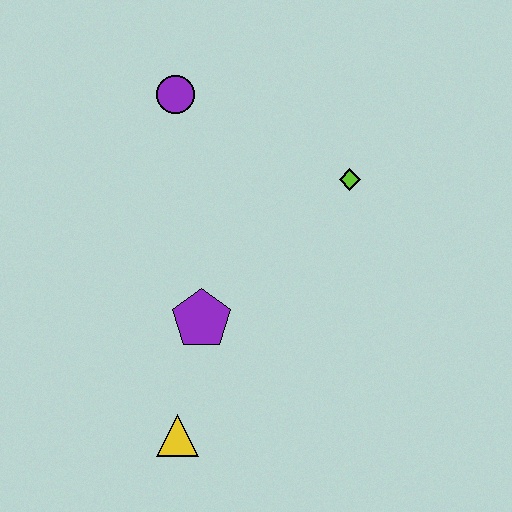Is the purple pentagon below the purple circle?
Yes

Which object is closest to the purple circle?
The lime diamond is closest to the purple circle.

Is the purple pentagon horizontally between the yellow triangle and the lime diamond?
Yes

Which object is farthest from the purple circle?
The yellow triangle is farthest from the purple circle.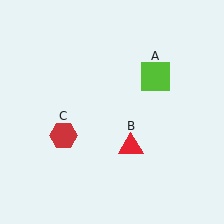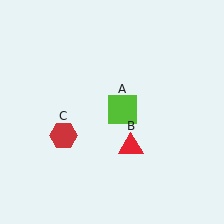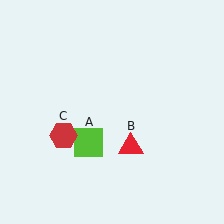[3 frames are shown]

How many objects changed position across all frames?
1 object changed position: lime square (object A).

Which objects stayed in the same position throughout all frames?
Red triangle (object B) and red hexagon (object C) remained stationary.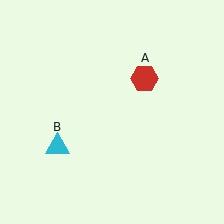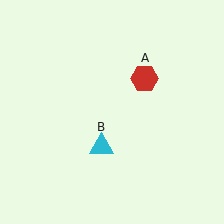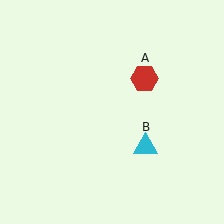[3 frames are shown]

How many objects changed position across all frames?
1 object changed position: cyan triangle (object B).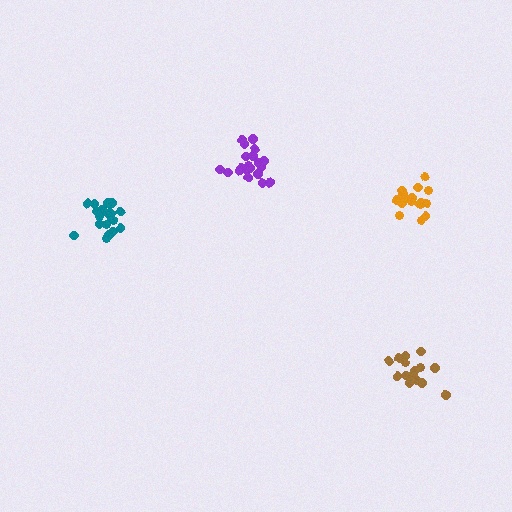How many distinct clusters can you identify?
There are 4 distinct clusters.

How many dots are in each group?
Group 1: 16 dots, Group 2: 15 dots, Group 3: 20 dots, Group 4: 20 dots (71 total).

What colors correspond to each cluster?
The clusters are colored: orange, brown, teal, purple.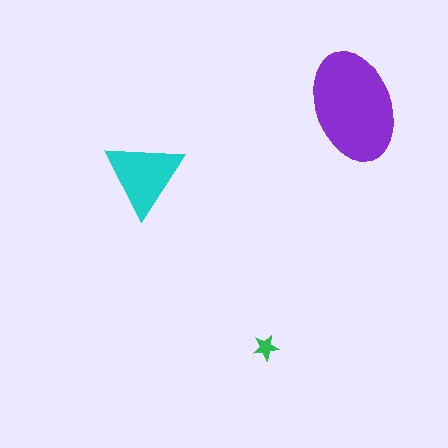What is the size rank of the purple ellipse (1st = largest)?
1st.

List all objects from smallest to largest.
The green star, the cyan triangle, the purple ellipse.